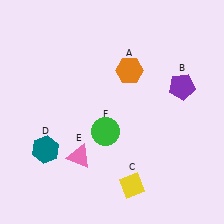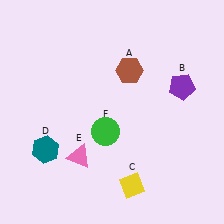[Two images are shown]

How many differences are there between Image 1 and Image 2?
There is 1 difference between the two images.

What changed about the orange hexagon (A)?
In Image 1, A is orange. In Image 2, it changed to brown.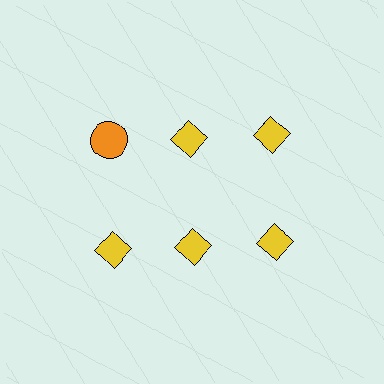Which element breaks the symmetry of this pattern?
The orange circle in the top row, leftmost column breaks the symmetry. All other shapes are yellow diamonds.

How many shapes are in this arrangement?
There are 6 shapes arranged in a grid pattern.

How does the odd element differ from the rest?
It differs in both color (orange instead of yellow) and shape (circle instead of diamond).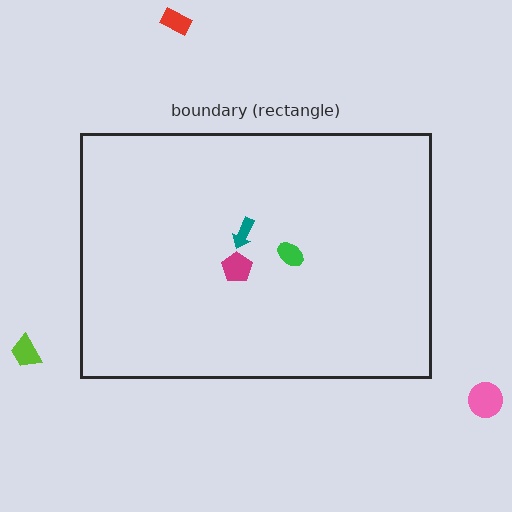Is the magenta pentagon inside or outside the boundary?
Inside.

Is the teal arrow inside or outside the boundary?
Inside.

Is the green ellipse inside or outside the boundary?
Inside.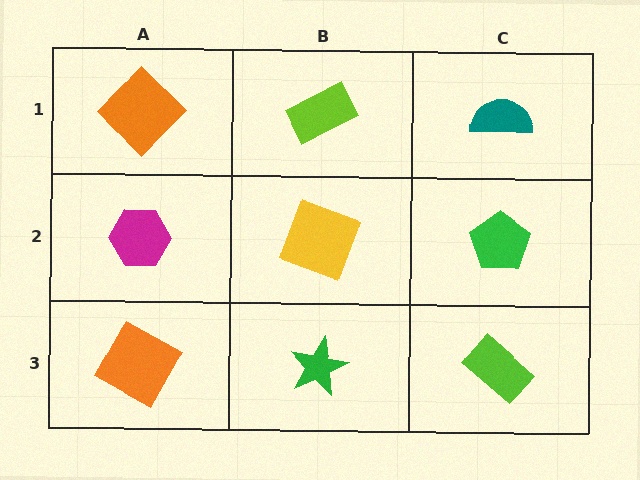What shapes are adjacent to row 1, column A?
A magenta hexagon (row 2, column A), a lime rectangle (row 1, column B).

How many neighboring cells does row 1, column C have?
2.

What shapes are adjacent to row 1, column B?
A yellow square (row 2, column B), an orange diamond (row 1, column A), a teal semicircle (row 1, column C).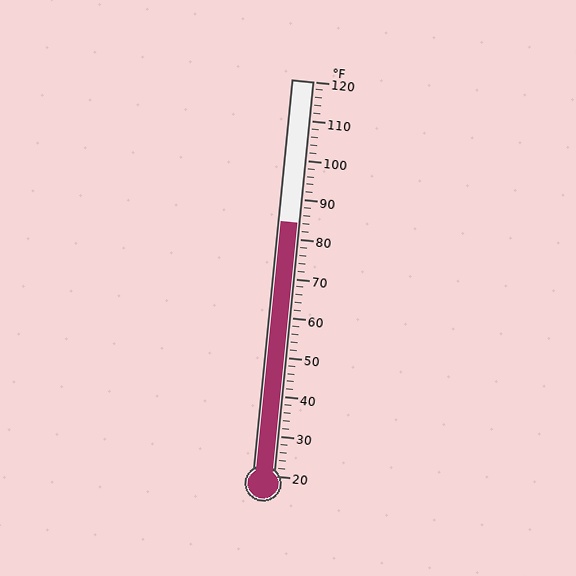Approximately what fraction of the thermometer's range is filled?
The thermometer is filled to approximately 65% of its range.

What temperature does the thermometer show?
The thermometer shows approximately 84°F.